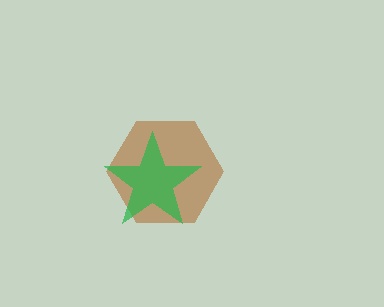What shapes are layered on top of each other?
The layered shapes are: a brown hexagon, a green star.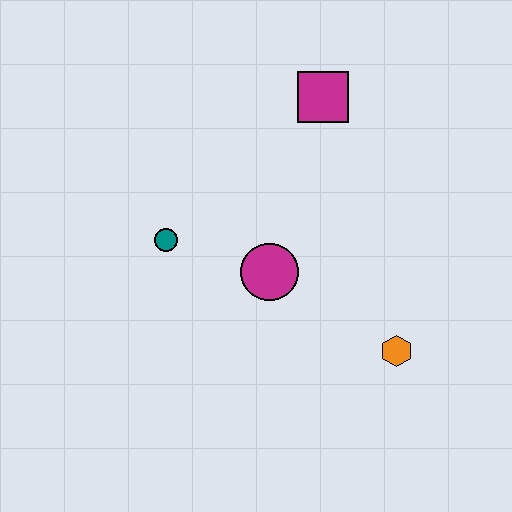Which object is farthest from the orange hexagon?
The magenta square is farthest from the orange hexagon.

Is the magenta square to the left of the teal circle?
No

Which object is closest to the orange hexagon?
The magenta circle is closest to the orange hexagon.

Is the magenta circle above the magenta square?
No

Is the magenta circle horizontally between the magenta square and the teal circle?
Yes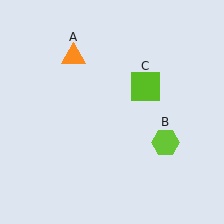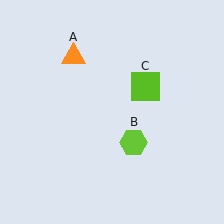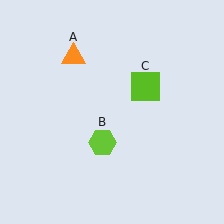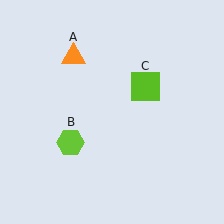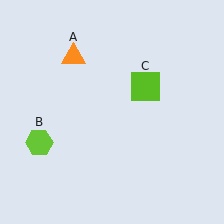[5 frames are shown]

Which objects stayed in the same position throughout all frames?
Orange triangle (object A) and lime square (object C) remained stationary.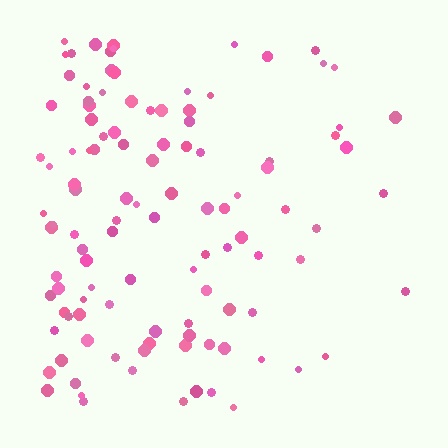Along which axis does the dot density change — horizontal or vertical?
Horizontal.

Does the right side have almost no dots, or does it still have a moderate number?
Still a moderate number, just noticeably fewer than the left.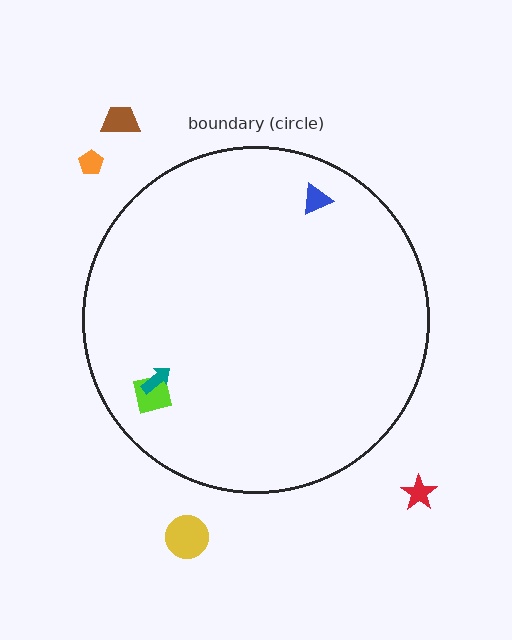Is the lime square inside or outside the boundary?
Inside.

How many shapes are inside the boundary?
3 inside, 4 outside.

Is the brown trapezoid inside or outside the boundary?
Outside.